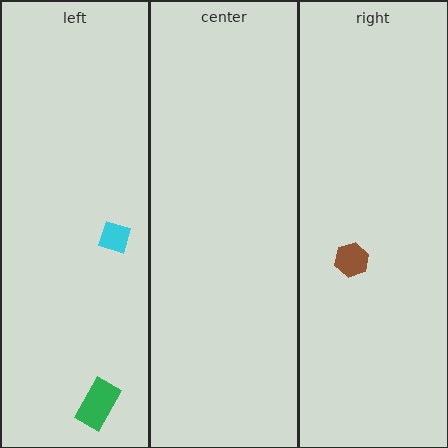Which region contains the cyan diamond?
The left region.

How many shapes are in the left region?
2.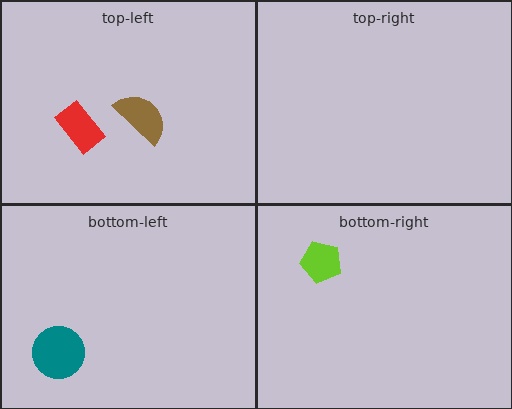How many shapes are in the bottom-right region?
1.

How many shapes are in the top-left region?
2.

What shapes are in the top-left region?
The brown semicircle, the red rectangle.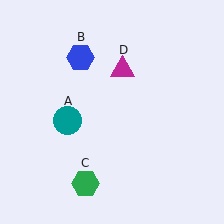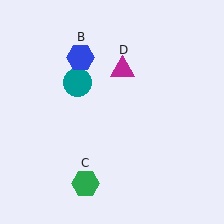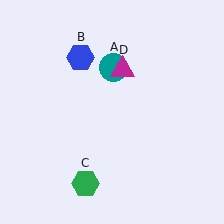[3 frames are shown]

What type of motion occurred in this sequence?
The teal circle (object A) rotated clockwise around the center of the scene.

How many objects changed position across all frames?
1 object changed position: teal circle (object A).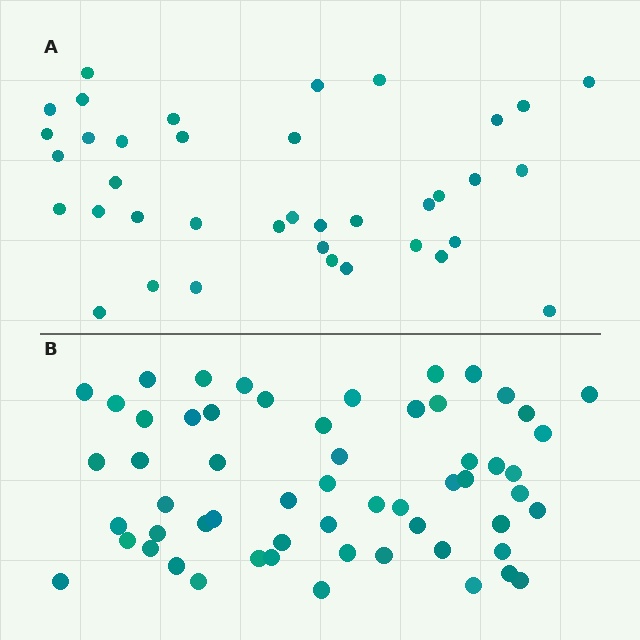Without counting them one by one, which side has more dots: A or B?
Region B (the bottom region) has more dots.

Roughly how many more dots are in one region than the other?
Region B has approximately 20 more dots than region A.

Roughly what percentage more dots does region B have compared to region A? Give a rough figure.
About 55% more.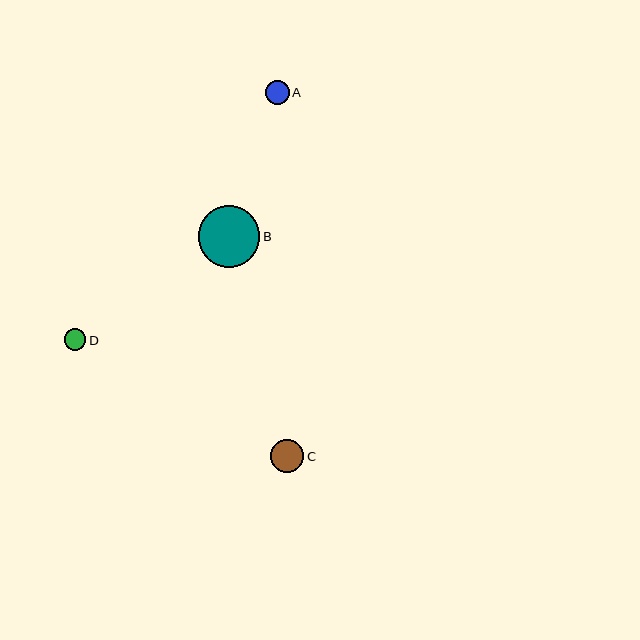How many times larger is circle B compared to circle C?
Circle B is approximately 1.9 times the size of circle C.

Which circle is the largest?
Circle B is the largest with a size of approximately 62 pixels.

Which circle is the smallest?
Circle D is the smallest with a size of approximately 22 pixels.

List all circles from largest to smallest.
From largest to smallest: B, C, A, D.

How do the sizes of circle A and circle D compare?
Circle A and circle D are approximately the same size.